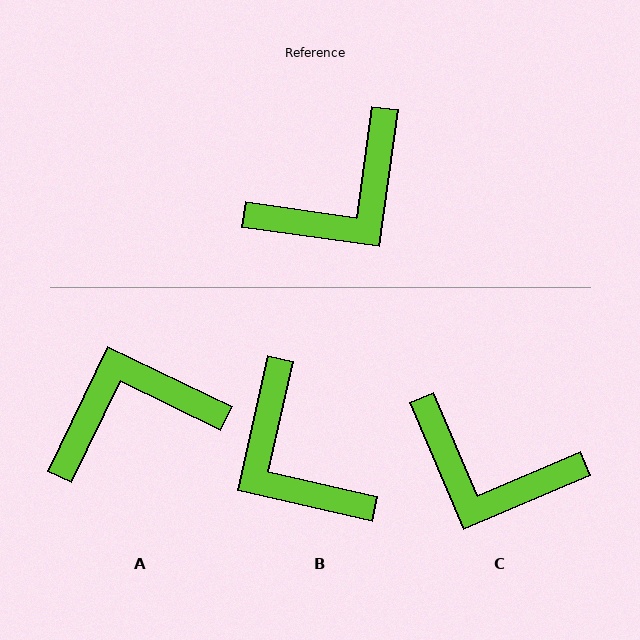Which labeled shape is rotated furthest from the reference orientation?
A, about 162 degrees away.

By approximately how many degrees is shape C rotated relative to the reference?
Approximately 59 degrees clockwise.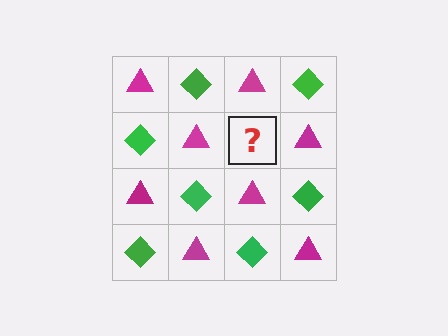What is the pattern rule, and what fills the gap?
The rule is that it alternates magenta triangle and green diamond in a checkerboard pattern. The gap should be filled with a green diamond.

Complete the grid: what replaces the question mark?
The question mark should be replaced with a green diamond.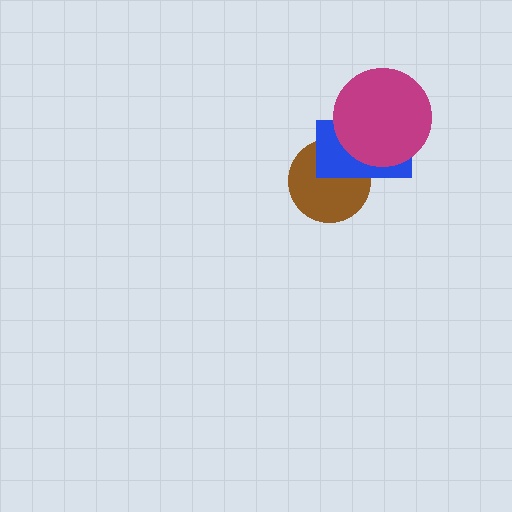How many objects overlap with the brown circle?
1 object overlaps with the brown circle.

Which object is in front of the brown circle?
The blue rectangle is in front of the brown circle.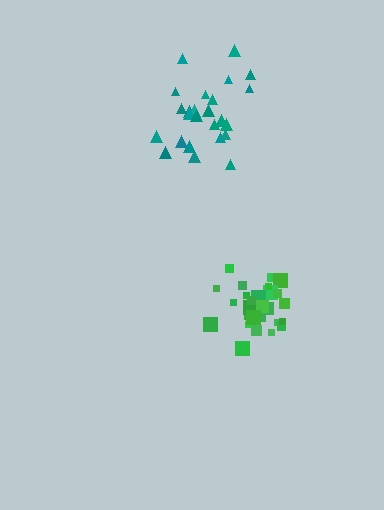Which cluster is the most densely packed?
Green.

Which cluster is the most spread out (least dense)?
Teal.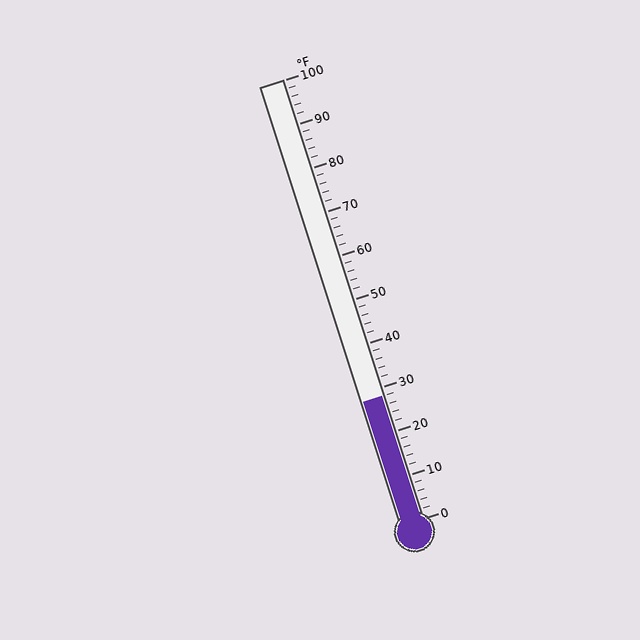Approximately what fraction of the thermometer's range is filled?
The thermometer is filled to approximately 30% of its range.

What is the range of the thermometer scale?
The thermometer scale ranges from 0°F to 100°F.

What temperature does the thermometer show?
The thermometer shows approximately 28°F.